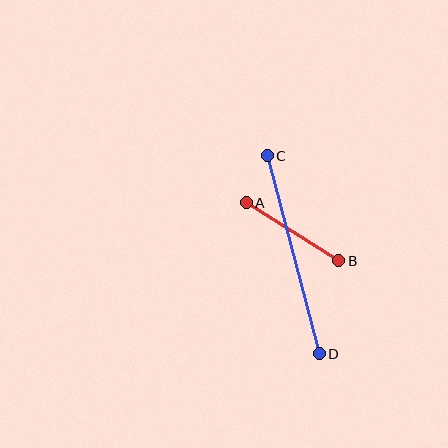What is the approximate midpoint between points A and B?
The midpoint is at approximately (293, 232) pixels.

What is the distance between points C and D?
The distance is approximately 205 pixels.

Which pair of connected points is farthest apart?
Points C and D are farthest apart.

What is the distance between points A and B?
The distance is approximately 109 pixels.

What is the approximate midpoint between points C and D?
The midpoint is at approximately (293, 255) pixels.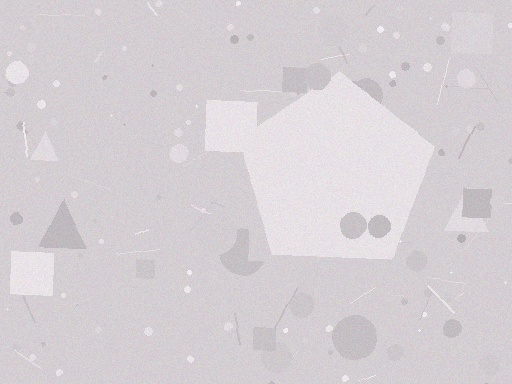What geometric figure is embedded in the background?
A pentagon is embedded in the background.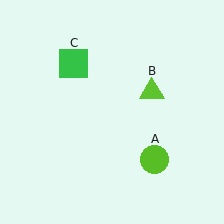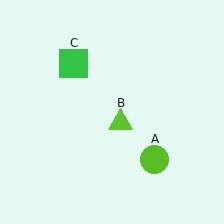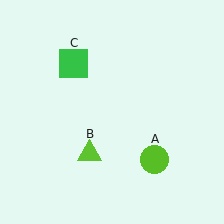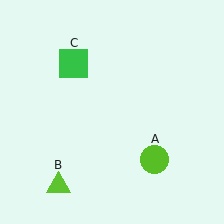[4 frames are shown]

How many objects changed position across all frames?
1 object changed position: lime triangle (object B).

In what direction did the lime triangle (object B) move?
The lime triangle (object B) moved down and to the left.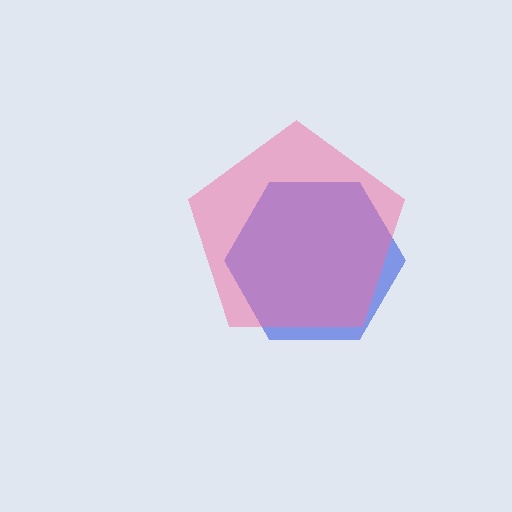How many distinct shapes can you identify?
There are 2 distinct shapes: a blue hexagon, a pink pentagon.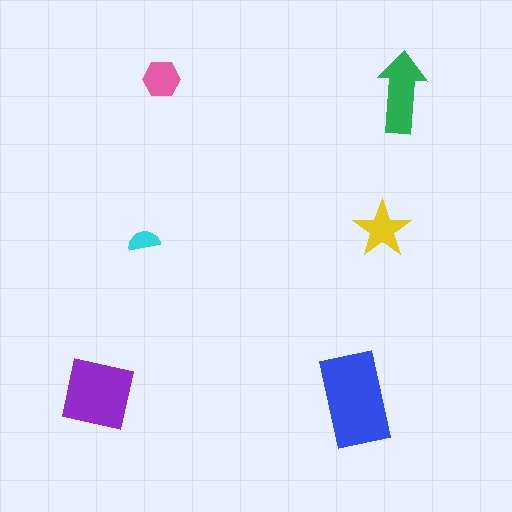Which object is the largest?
The blue rectangle.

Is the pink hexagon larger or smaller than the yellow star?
Smaller.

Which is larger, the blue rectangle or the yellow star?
The blue rectangle.